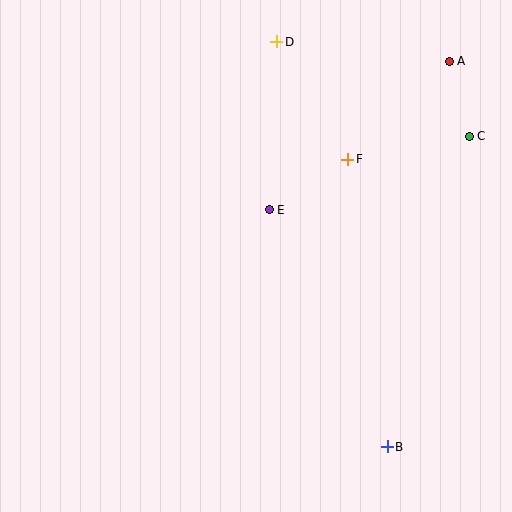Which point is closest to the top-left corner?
Point D is closest to the top-left corner.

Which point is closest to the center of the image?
Point E at (269, 210) is closest to the center.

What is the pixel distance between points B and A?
The distance between B and A is 390 pixels.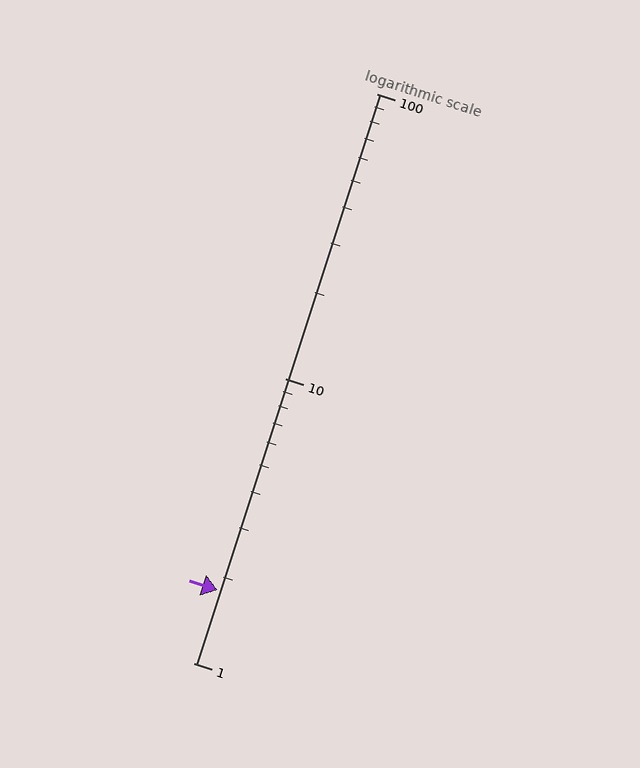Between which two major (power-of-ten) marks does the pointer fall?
The pointer is between 1 and 10.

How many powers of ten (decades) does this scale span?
The scale spans 2 decades, from 1 to 100.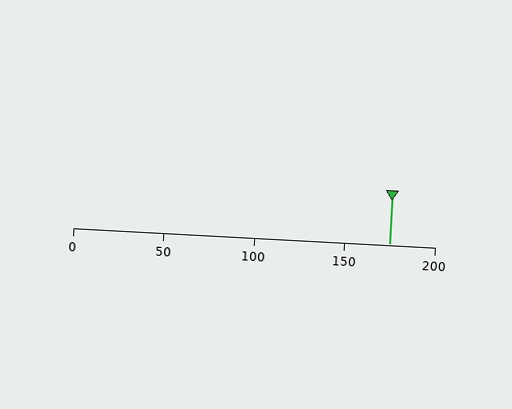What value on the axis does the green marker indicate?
The marker indicates approximately 175.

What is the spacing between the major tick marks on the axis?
The major ticks are spaced 50 apart.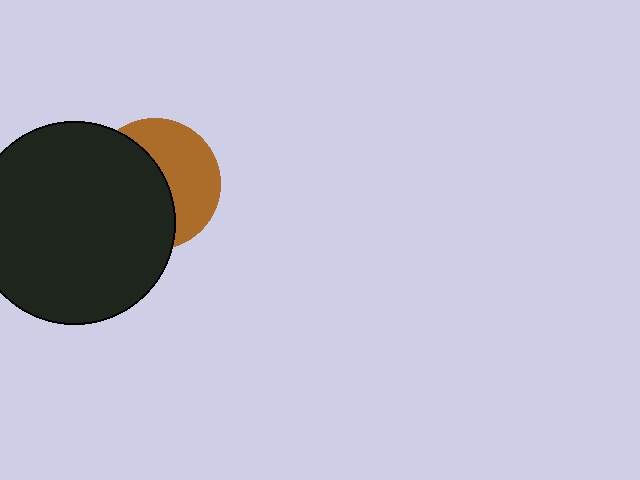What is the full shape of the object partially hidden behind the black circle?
The partially hidden object is a brown circle.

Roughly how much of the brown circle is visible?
About half of it is visible (roughly 46%).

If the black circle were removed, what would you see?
You would see the complete brown circle.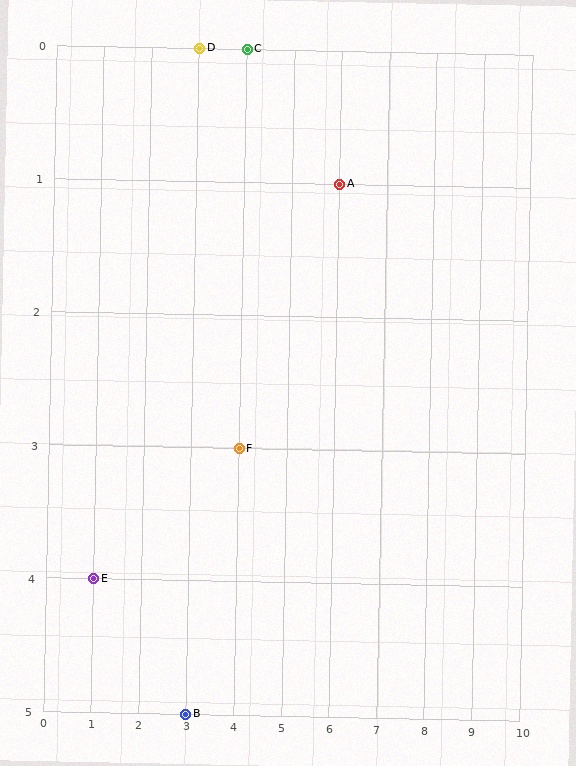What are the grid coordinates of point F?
Point F is at grid coordinates (4, 3).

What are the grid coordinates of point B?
Point B is at grid coordinates (3, 5).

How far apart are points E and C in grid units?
Points E and C are 3 columns and 4 rows apart (about 5.0 grid units diagonally).